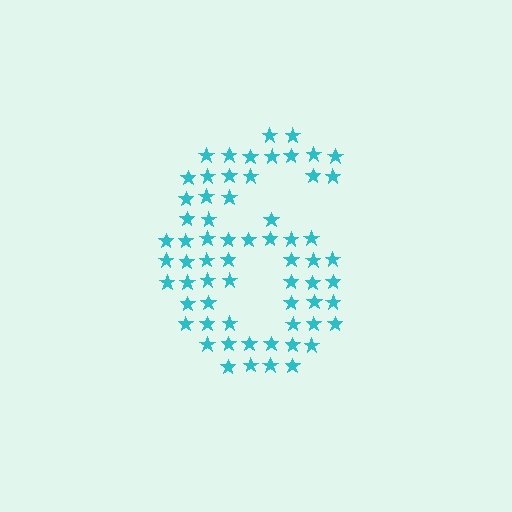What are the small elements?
The small elements are stars.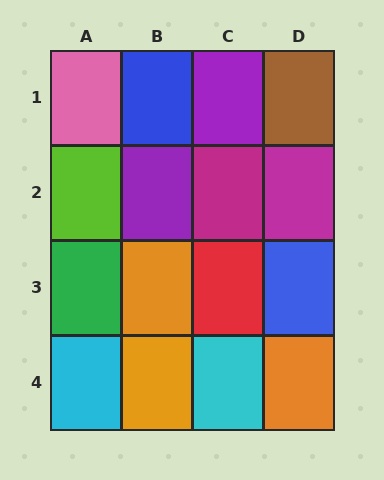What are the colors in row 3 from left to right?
Green, orange, red, blue.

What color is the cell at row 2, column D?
Magenta.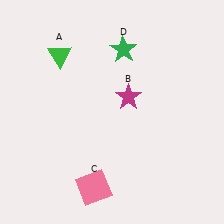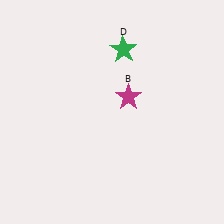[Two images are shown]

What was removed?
The pink square (C), the green triangle (A) were removed in Image 2.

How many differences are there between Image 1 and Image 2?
There are 2 differences between the two images.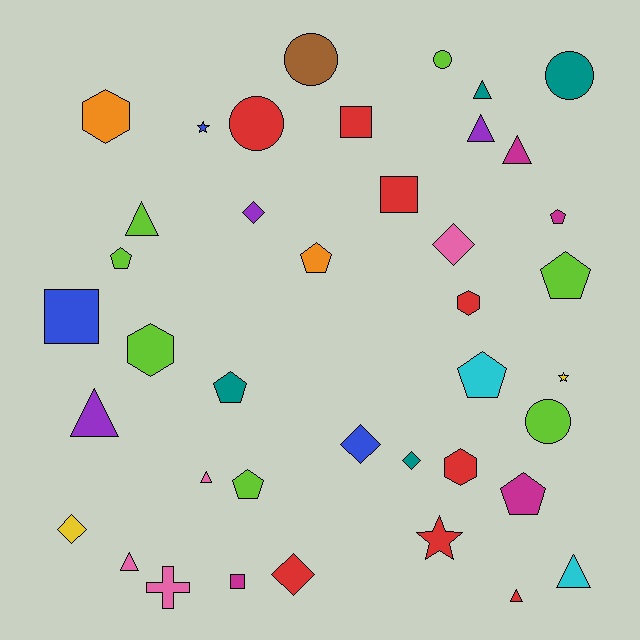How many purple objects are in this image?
There are 3 purple objects.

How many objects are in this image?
There are 40 objects.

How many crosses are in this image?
There is 1 cross.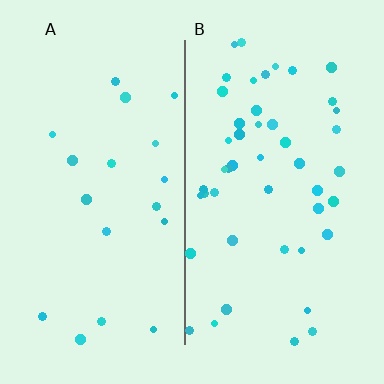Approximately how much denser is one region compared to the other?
Approximately 2.5× — region B over region A.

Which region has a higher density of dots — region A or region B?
B (the right).